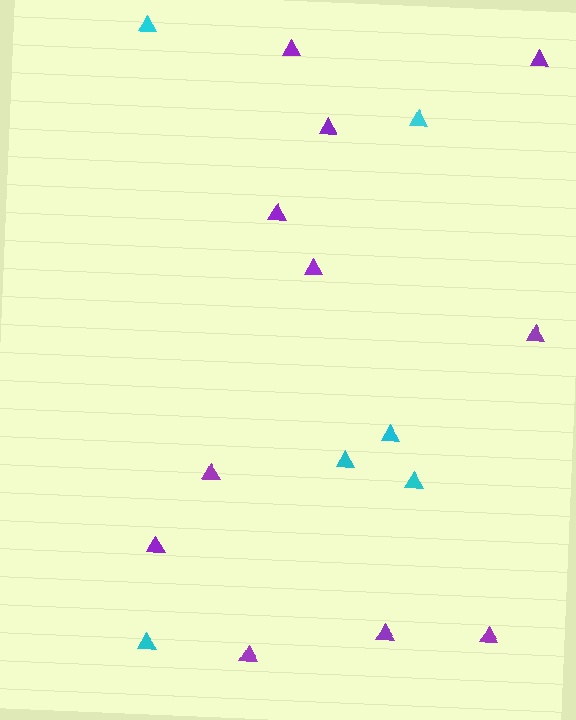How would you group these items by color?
There are 2 groups: one group of purple triangles (11) and one group of cyan triangles (6).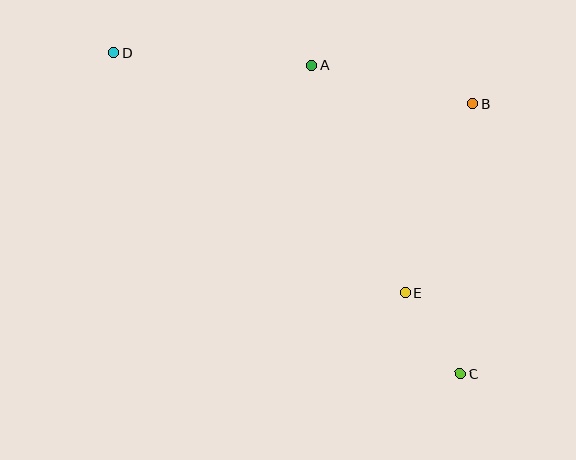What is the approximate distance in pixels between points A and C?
The distance between A and C is approximately 343 pixels.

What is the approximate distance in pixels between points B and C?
The distance between B and C is approximately 271 pixels.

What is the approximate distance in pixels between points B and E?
The distance between B and E is approximately 200 pixels.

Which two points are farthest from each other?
Points C and D are farthest from each other.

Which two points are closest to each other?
Points C and E are closest to each other.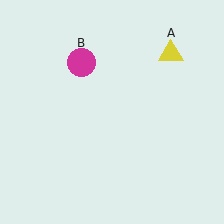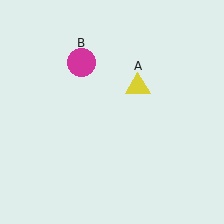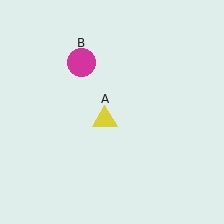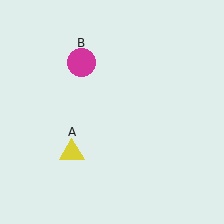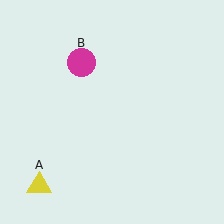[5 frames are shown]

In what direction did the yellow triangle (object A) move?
The yellow triangle (object A) moved down and to the left.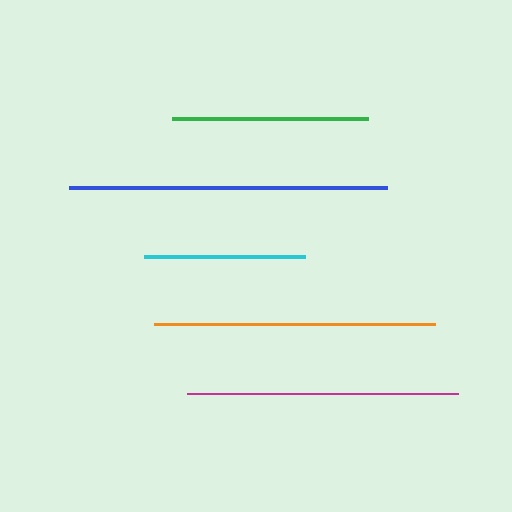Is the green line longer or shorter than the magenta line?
The magenta line is longer than the green line.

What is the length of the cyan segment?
The cyan segment is approximately 161 pixels long.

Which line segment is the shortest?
The cyan line is the shortest at approximately 161 pixels.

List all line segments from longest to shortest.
From longest to shortest: blue, orange, magenta, green, cyan.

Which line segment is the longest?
The blue line is the longest at approximately 317 pixels.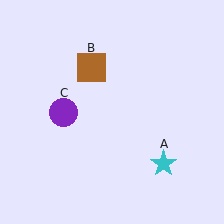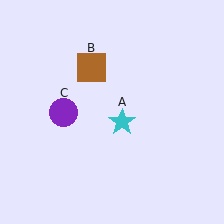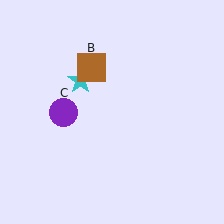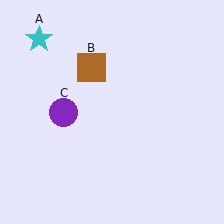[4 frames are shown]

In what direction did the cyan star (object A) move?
The cyan star (object A) moved up and to the left.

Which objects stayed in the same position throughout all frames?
Brown square (object B) and purple circle (object C) remained stationary.